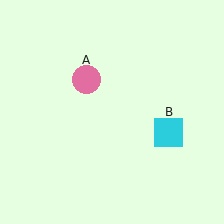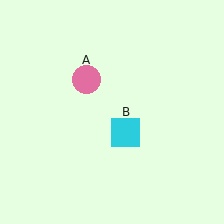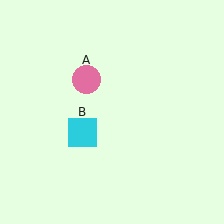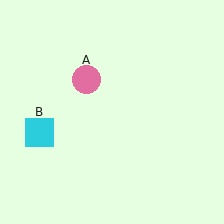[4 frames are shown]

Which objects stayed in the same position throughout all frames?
Pink circle (object A) remained stationary.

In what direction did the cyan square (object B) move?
The cyan square (object B) moved left.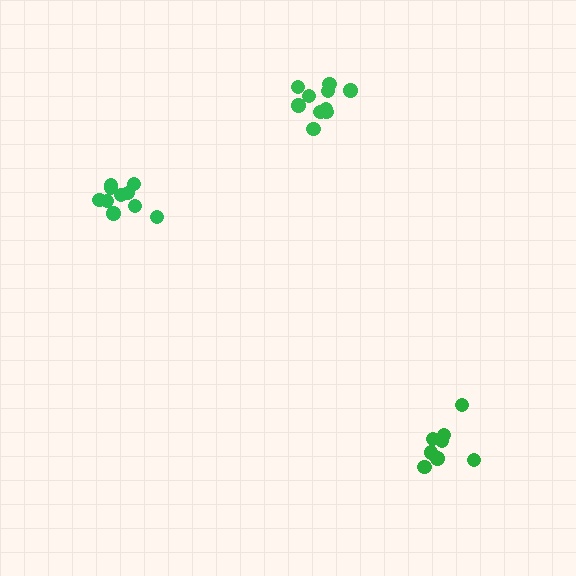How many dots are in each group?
Group 1: 10 dots, Group 2: 10 dots, Group 3: 8 dots (28 total).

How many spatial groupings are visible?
There are 3 spatial groupings.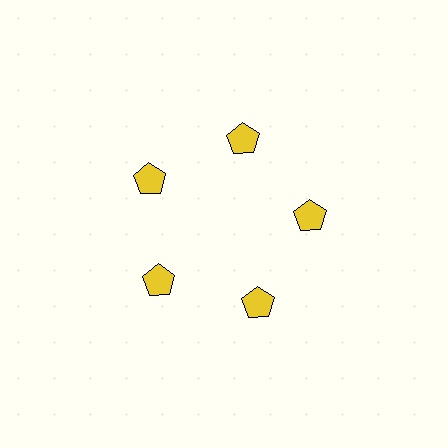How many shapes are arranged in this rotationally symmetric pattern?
There are 5 shapes, arranged in 5 groups of 1.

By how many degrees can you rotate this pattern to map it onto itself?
The pattern maps onto itself every 72 degrees of rotation.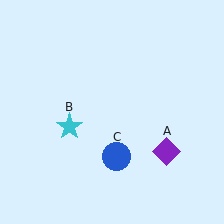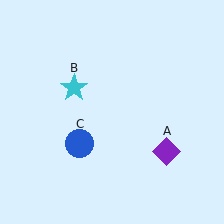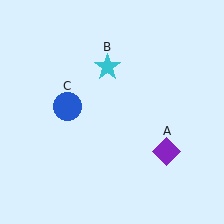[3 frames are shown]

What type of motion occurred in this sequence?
The cyan star (object B), blue circle (object C) rotated clockwise around the center of the scene.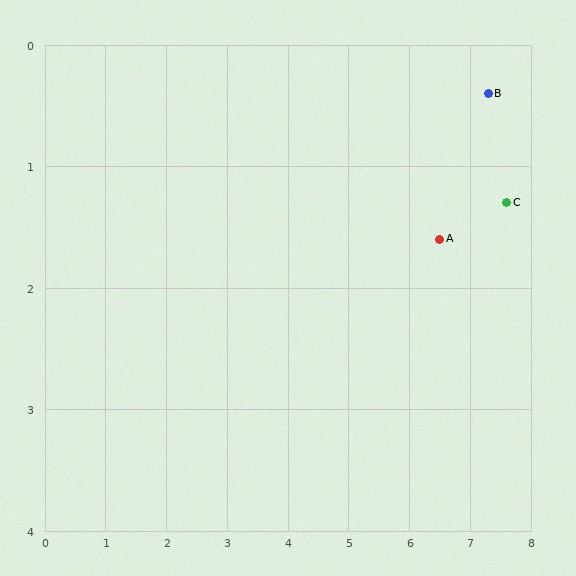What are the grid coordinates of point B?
Point B is at approximately (7.3, 0.4).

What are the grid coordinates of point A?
Point A is at approximately (6.5, 1.6).